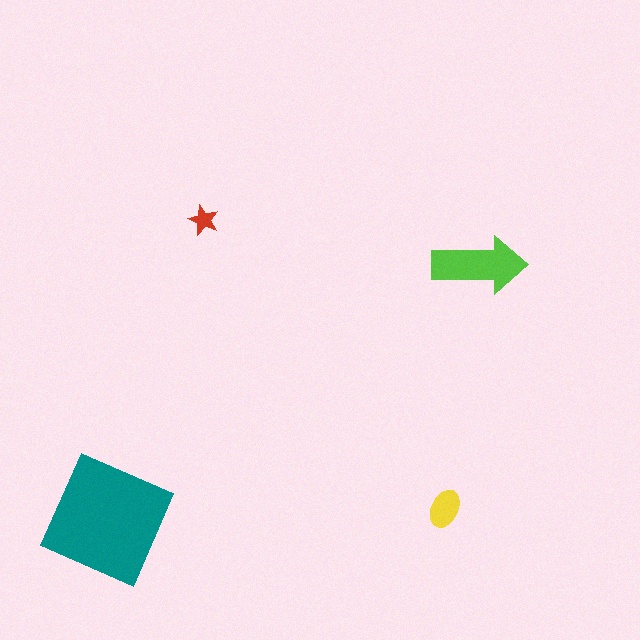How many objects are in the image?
There are 4 objects in the image.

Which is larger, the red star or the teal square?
The teal square.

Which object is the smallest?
The red star.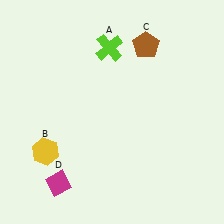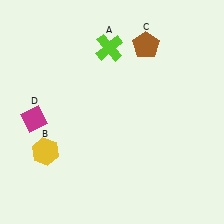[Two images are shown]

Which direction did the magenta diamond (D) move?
The magenta diamond (D) moved up.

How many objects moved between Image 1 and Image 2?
1 object moved between the two images.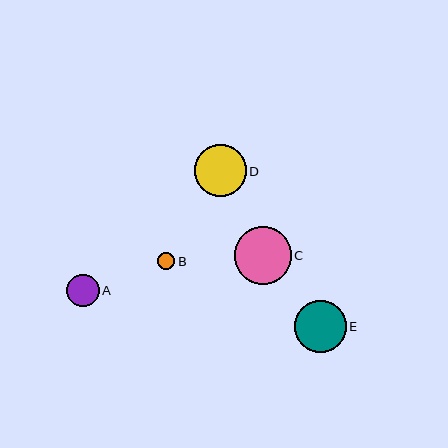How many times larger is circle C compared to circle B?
Circle C is approximately 3.3 times the size of circle B.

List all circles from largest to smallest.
From largest to smallest: C, D, E, A, B.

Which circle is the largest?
Circle C is the largest with a size of approximately 57 pixels.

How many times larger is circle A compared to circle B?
Circle A is approximately 1.9 times the size of circle B.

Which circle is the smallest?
Circle B is the smallest with a size of approximately 17 pixels.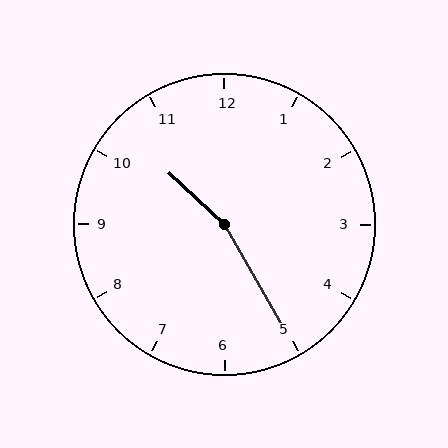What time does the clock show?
10:25.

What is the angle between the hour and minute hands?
Approximately 162 degrees.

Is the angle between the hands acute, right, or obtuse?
It is obtuse.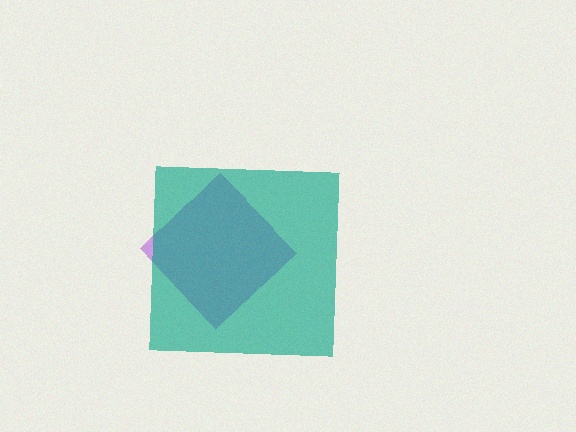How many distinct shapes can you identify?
There are 2 distinct shapes: a purple diamond, a teal square.